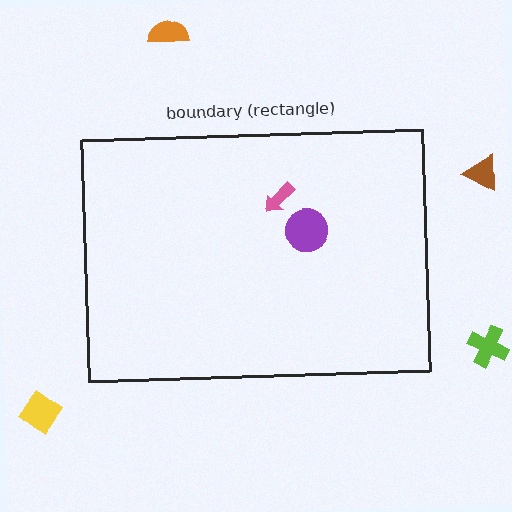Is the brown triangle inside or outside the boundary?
Outside.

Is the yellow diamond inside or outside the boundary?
Outside.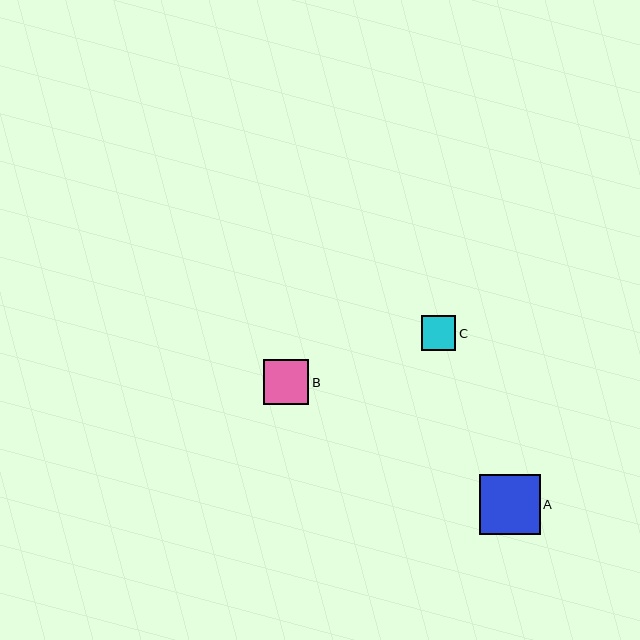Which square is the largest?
Square A is the largest with a size of approximately 60 pixels.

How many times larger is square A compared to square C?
Square A is approximately 1.8 times the size of square C.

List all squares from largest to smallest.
From largest to smallest: A, B, C.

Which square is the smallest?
Square C is the smallest with a size of approximately 34 pixels.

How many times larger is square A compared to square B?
Square A is approximately 1.3 times the size of square B.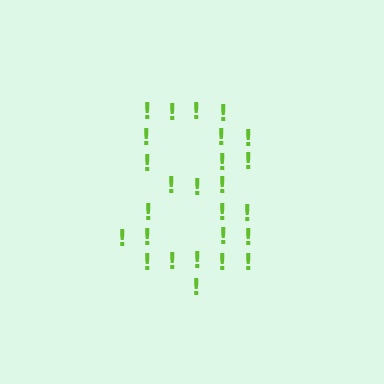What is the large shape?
The large shape is the digit 8.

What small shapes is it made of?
It is made of small exclamation marks.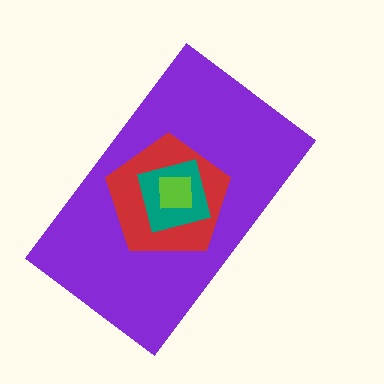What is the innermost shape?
The lime square.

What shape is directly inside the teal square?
The lime square.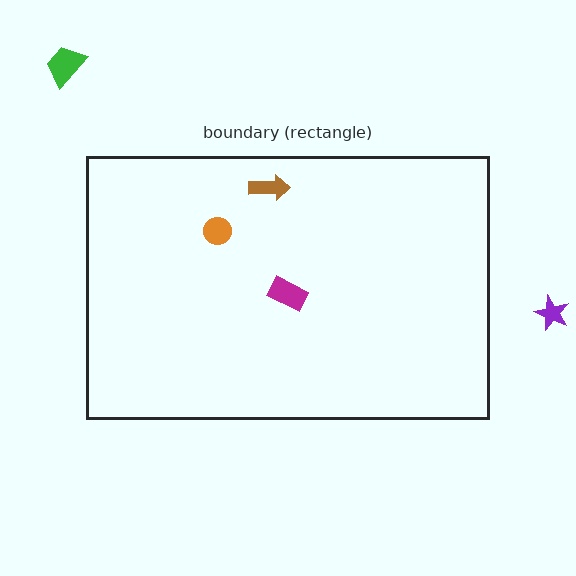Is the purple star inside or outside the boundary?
Outside.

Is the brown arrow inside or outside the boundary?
Inside.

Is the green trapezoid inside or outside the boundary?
Outside.